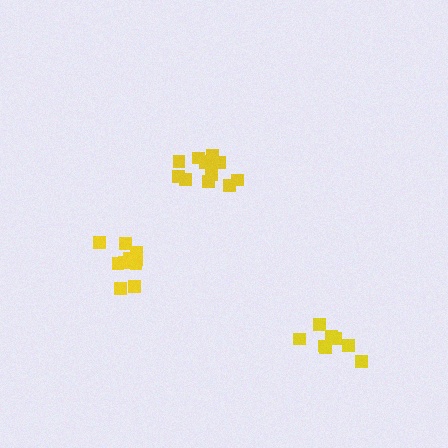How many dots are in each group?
Group 1: 10 dots, Group 2: 12 dots, Group 3: 8 dots (30 total).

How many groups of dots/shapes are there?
There are 3 groups.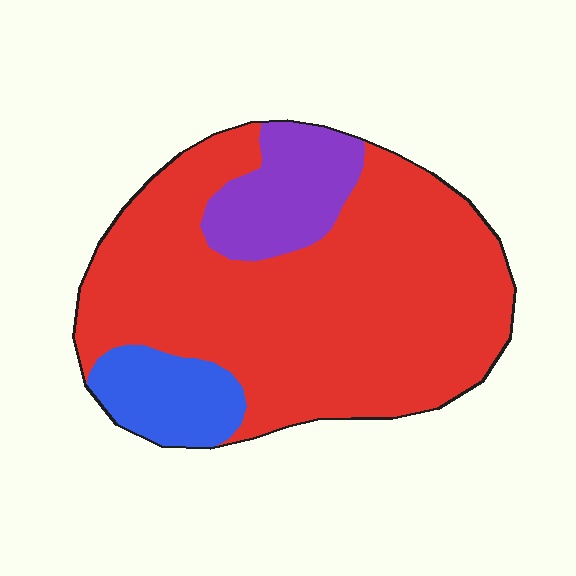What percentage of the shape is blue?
Blue takes up about one tenth (1/10) of the shape.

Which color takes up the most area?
Red, at roughly 75%.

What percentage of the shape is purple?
Purple takes up about one eighth (1/8) of the shape.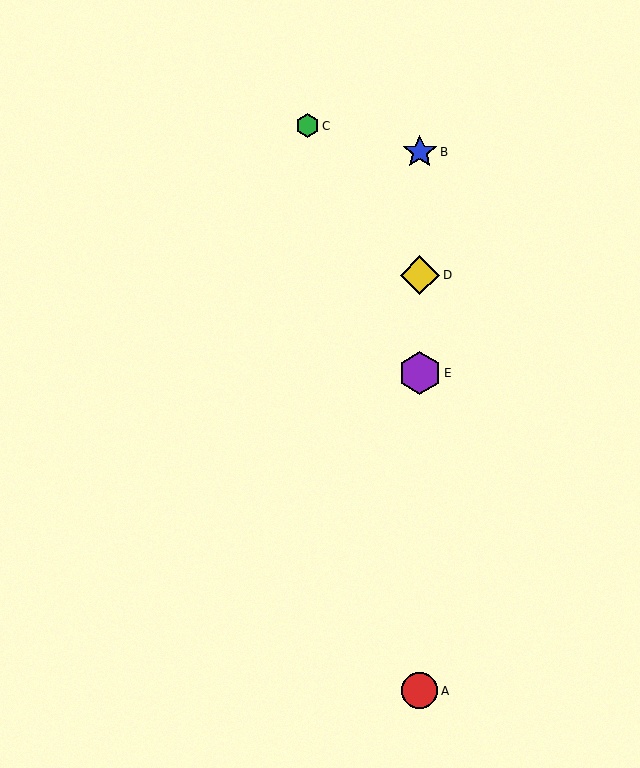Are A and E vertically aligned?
Yes, both are at x≈420.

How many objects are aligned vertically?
4 objects (A, B, D, E) are aligned vertically.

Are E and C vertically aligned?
No, E is at x≈420 and C is at x≈307.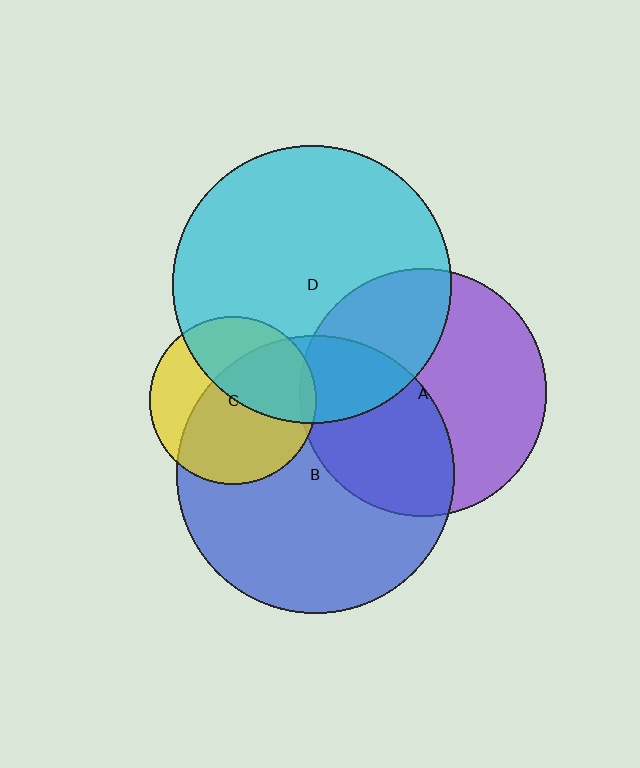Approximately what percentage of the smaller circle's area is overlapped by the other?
Approximately 20%.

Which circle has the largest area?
Circle D (cyan).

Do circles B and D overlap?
Yes.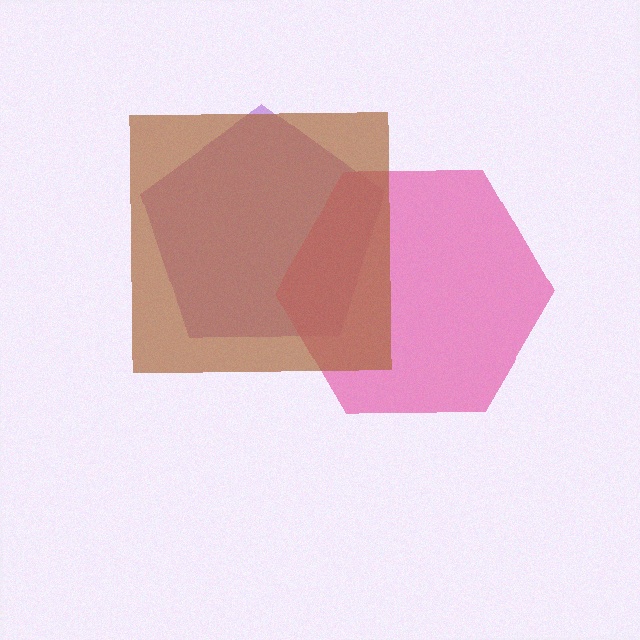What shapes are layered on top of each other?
The layered shapes are: a purple pentagon, a pink hexagon, a brown square.